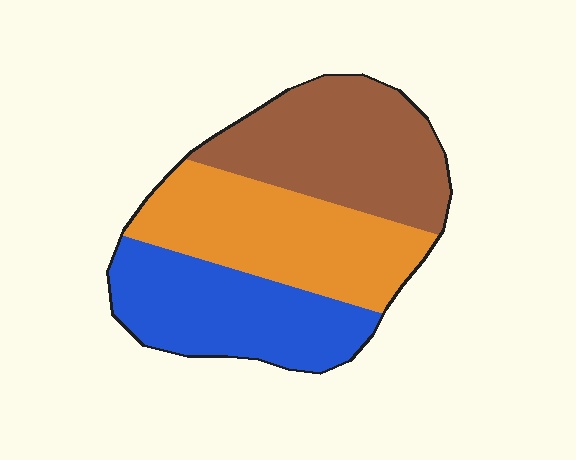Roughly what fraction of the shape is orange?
Orange takes up about one third (1/3) of the shape.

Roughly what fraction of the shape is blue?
Blue covers about 30% of the shape.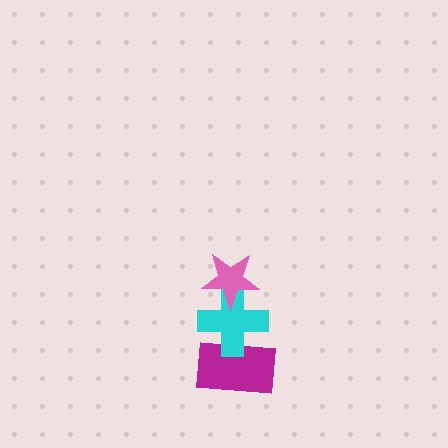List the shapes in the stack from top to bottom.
From top to bottom: the pink star, the cyan cross, the magenta rectangle.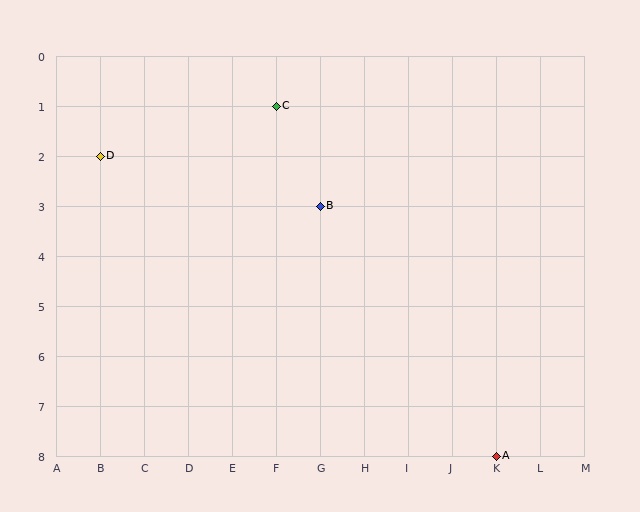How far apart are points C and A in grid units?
Points C and A are 5 columns and 7 rows apart (about 8.6 grid units diagonally).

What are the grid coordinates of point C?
Point C is at grid coordinates (F, 1).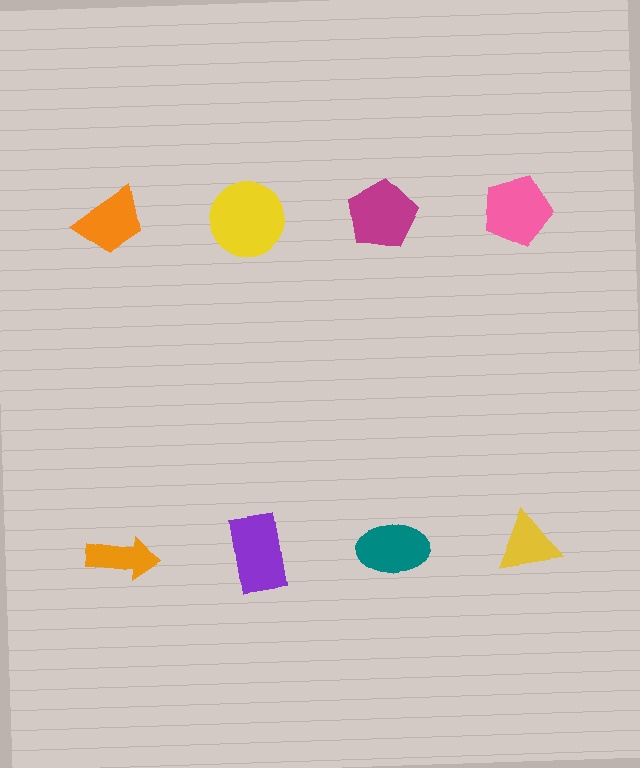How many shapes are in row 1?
4 shapes.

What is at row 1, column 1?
An orange trapezoid.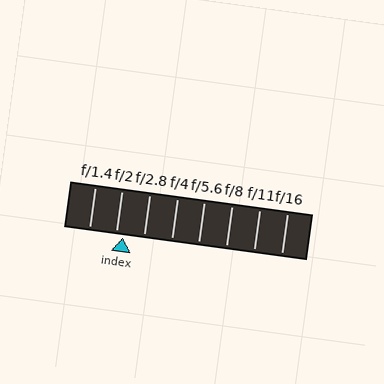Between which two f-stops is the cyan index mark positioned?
The index mark is between f/2 and f/2.8.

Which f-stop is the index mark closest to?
The index mark is closest to f/2.